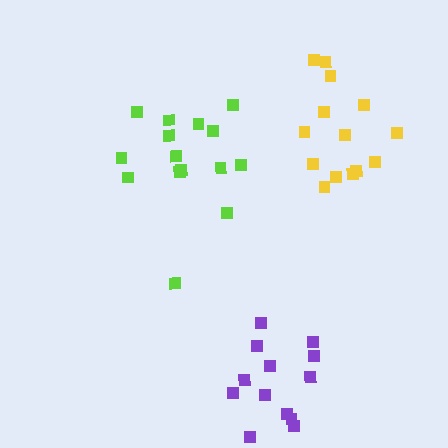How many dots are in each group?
Group 1: 13 dots, Group 2: 14 dots, Group 3: 15 dots (42 total).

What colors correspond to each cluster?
The clusters are colored: purple, yellow, lime.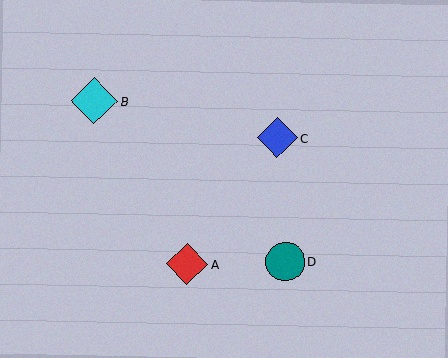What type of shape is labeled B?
Shape B is a cyan diamond.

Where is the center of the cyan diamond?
The center of the cyan diamond is at (94, 101).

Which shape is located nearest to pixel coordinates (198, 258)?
The red diamond (labeled A) at (187, 264) is nearest to that location.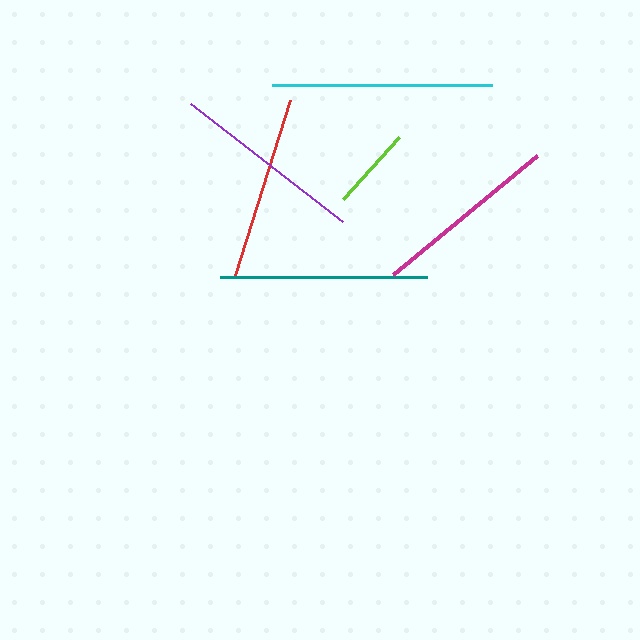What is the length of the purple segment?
The purple segment is approximately 193 pixels long.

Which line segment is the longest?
The cyan line is the longest at approximately 220 pixels.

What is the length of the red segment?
The red segment is approximately 183 pixels long.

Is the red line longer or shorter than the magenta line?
The magenta line is longer than the red line.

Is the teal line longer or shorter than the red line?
The teal line is longer than the red line.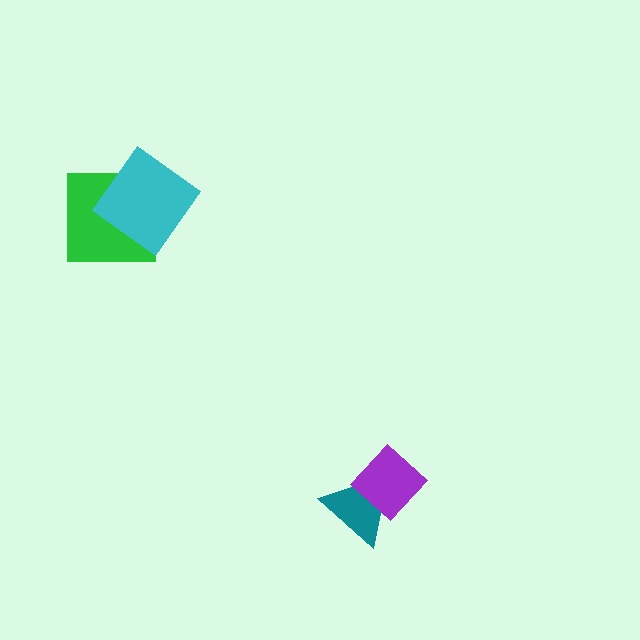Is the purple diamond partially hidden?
No, no other shape covers it.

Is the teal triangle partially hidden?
Yes, it is partially covered by another shape.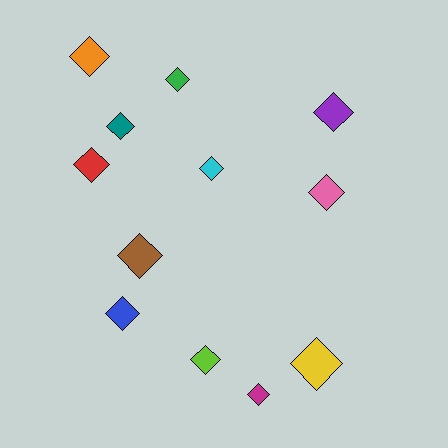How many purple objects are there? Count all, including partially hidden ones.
There is 1 purple object.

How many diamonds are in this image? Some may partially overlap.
There are 12 diamonds.